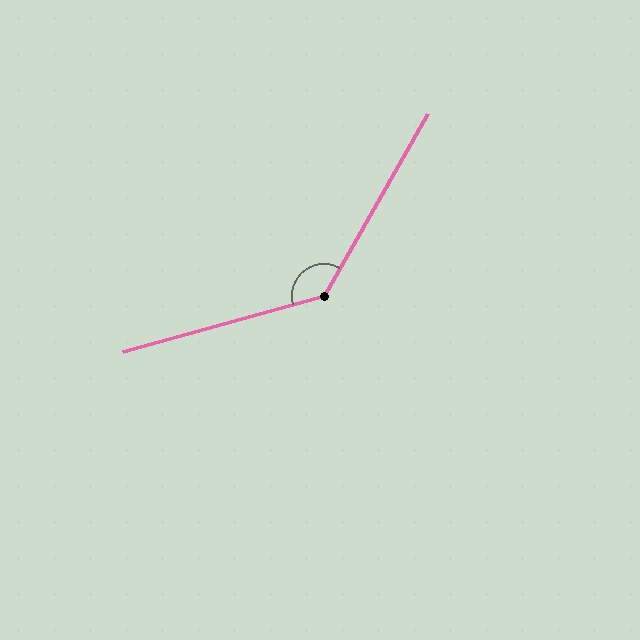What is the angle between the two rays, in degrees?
Approximately 135 degrees.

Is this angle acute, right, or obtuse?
It is obtuse.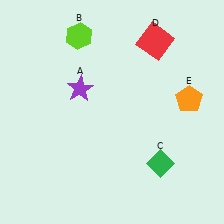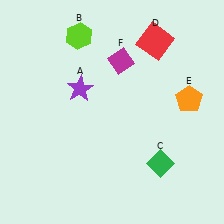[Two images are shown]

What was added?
A magenta diamond (F) was added in Image 2.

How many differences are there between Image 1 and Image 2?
There is 1 difference between the two images.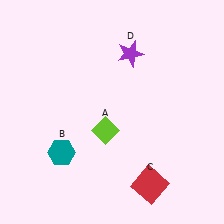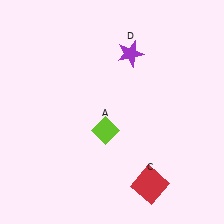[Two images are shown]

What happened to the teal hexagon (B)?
The teal hexagon (B) was removed in Image 2. It was in the bottom-left area of Image 1.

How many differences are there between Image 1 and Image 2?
There is 1 difference between the two images.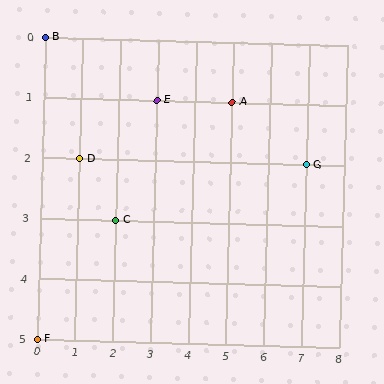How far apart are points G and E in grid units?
Points G and E are 4 columns and 1 row apart (about 4.1 grid units diagonally).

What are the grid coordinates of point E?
Point E is at grid coordinates (3, 1).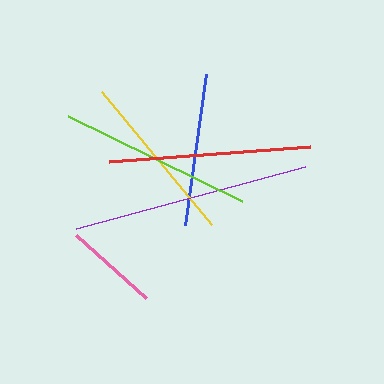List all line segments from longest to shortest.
From longest to shortest: purple, red, lime, yellow, blue, pink.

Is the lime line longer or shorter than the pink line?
The lime line is longer than the pink line.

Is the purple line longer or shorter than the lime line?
The purple line is longer than the lime line.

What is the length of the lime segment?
The lime segment is approximately 193 pixels long.